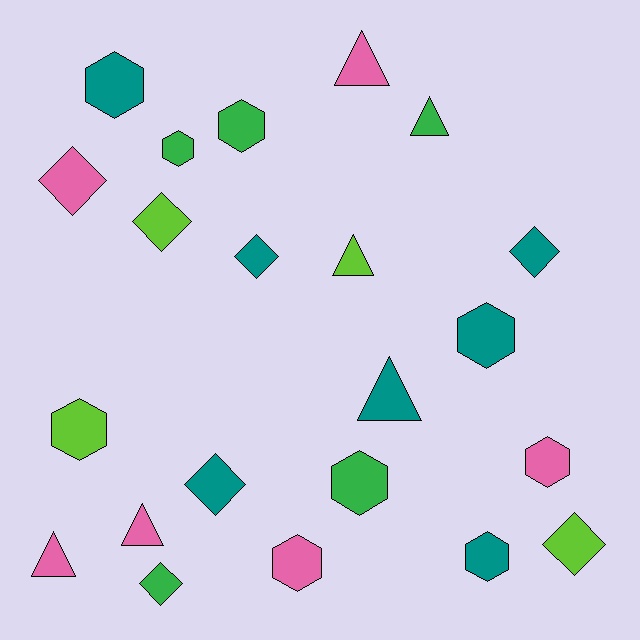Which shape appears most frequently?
Hexagon, with 9 objects.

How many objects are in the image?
There are 22 objects.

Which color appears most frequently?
Teal, with 7 objects.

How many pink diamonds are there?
There is 1 pink diamond.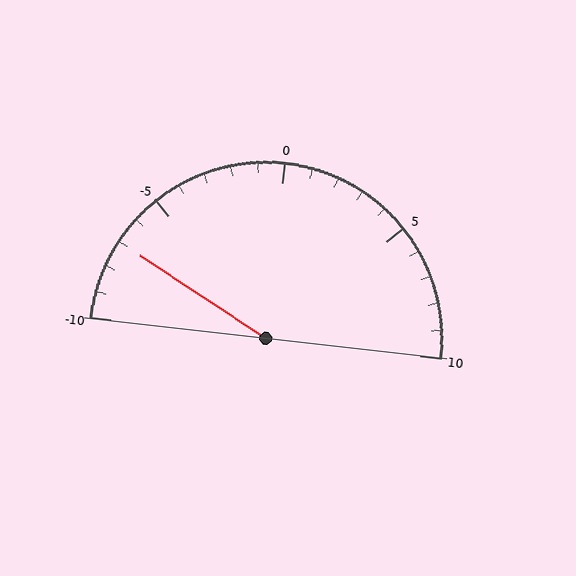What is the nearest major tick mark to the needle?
The nearest major tick mark is -5.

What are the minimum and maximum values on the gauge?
The gauge ranges from -10 to 10.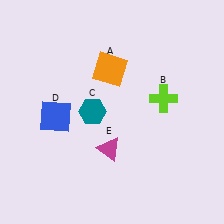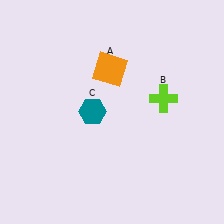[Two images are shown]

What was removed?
The blue square (D), the magenta triangle (E) were removed in Image 2.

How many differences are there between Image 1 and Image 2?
There are 2 differences between the two images.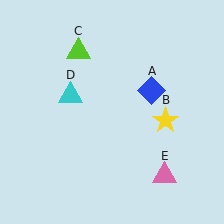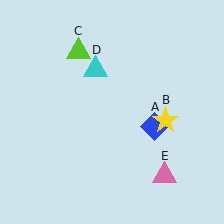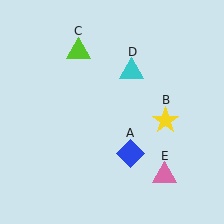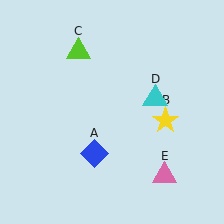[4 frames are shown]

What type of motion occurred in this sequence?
The blue diamond (object A), cyan triangle (object D) rotated clockwise around the center of the scene.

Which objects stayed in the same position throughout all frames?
Yellow star (object B) and lime triangle (object C) and pink triangle (object E) remained stationary.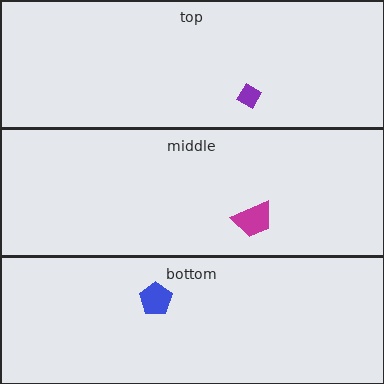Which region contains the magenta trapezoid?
The middle region.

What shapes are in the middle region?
The magenta trapezoid.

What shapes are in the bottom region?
The blue pentagon.